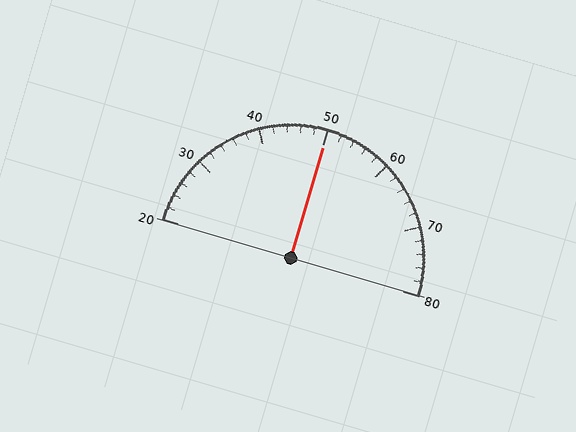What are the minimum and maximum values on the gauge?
The gauge ranges from 20 to 80.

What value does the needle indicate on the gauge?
The needle indicates approximately 50.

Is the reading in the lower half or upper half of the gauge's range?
The reading is in the upper half of the range (20 to 80).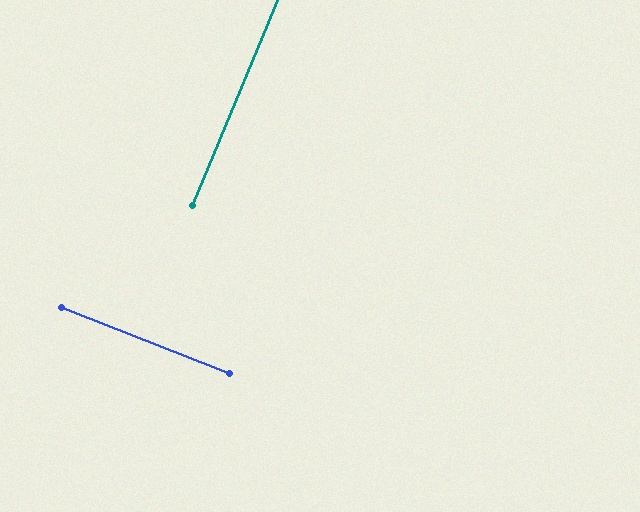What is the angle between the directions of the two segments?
Approximately 89 degrees.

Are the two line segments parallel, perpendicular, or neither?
Perpendicular — they meet at approximately 89°.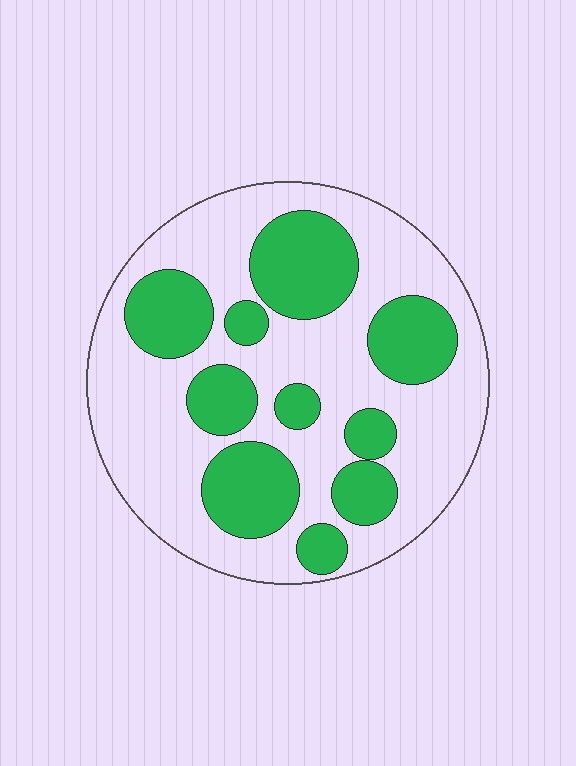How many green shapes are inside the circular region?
10.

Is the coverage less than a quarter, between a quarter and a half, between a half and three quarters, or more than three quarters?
Between a quarter and a half.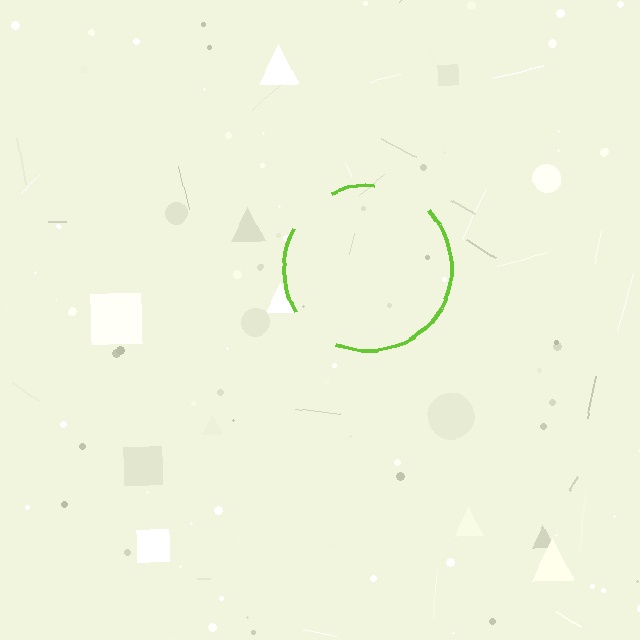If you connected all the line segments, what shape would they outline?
They would outline a circle.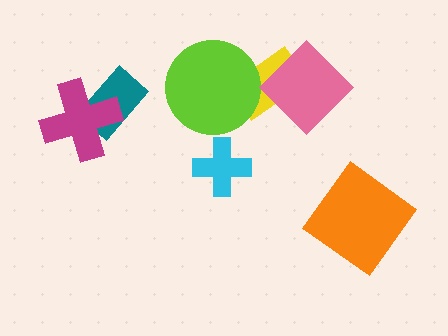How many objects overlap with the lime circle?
1 object overlaps with the lime circle.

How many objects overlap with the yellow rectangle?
2 objects overlap with the yellow rectangle.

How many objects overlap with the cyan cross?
0 objects overlap with the cyan cross.